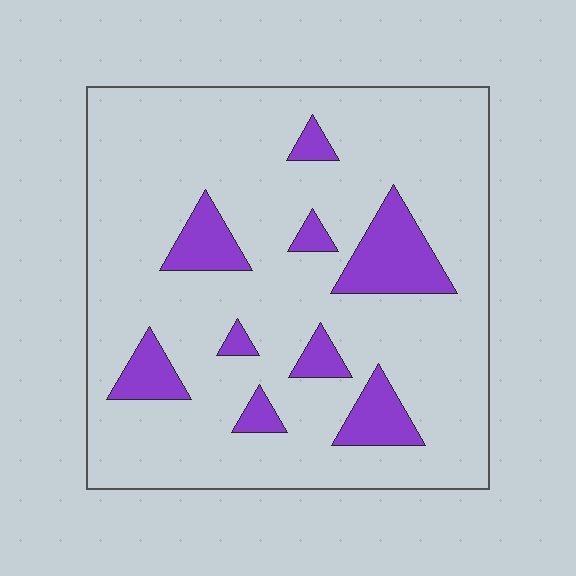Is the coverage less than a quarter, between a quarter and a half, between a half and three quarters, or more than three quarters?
Less than a quarter.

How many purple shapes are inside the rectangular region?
9.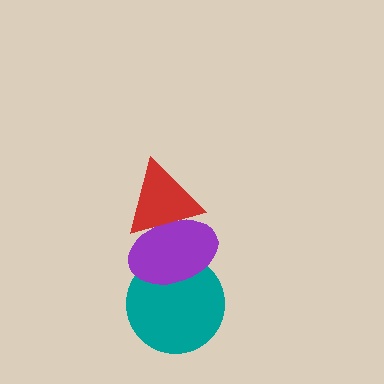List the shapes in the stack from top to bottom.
From top to bottom: the red triangle, the purple ellipse, the teal circle.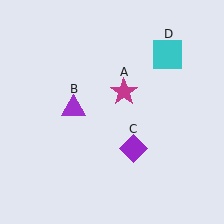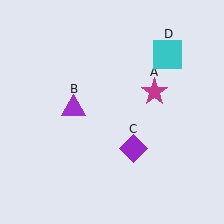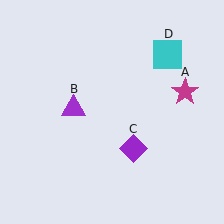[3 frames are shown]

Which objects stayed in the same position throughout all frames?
Purple triangle (object B) and purple diamond (object C) and cyan square (object D) remained stationary.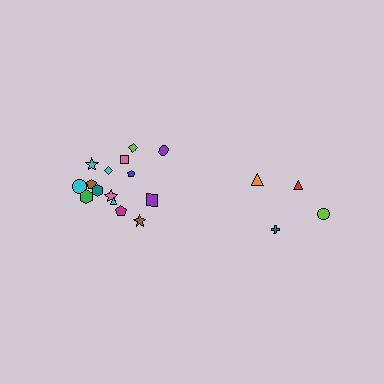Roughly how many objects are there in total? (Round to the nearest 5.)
Roughly 20 objects in total.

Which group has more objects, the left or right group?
The left group.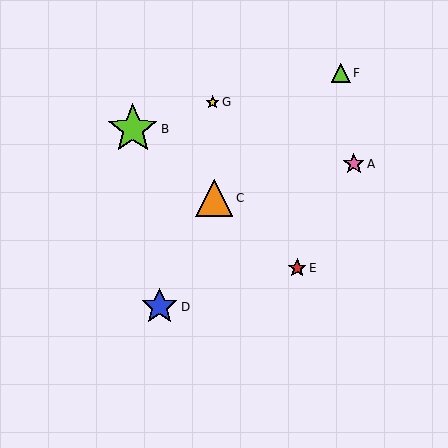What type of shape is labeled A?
Shape A is a pink star.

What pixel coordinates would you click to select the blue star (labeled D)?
Click at (159, 307) to select the blue star D.